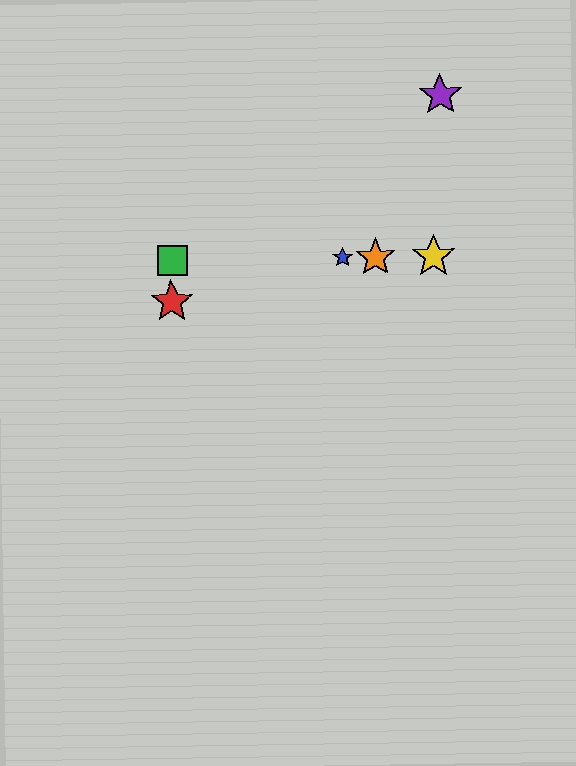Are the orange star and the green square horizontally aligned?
Yes, both are at y≈257.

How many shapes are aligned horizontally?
4 shapes (the blue star, the green square, the yellow star, the orange star) are aligned horizontally.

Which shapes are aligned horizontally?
The blue star, the green square, the yellow star, the orange star are aligned horizontally.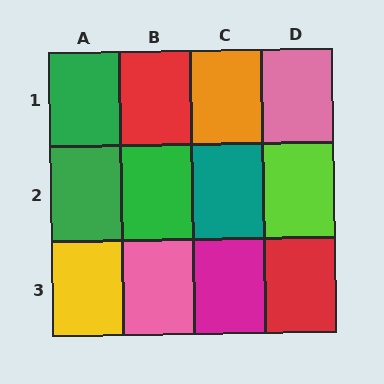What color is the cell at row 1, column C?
Orange.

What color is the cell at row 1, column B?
Red.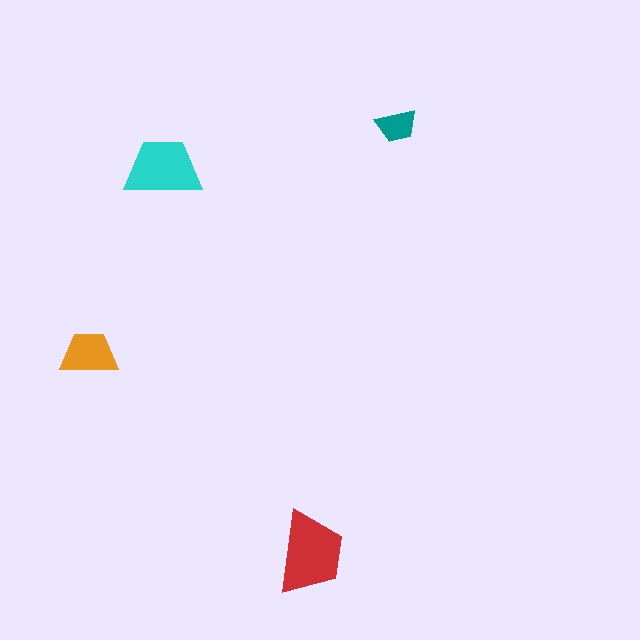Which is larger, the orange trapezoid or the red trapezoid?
The red one.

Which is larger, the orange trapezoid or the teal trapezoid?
The orange one.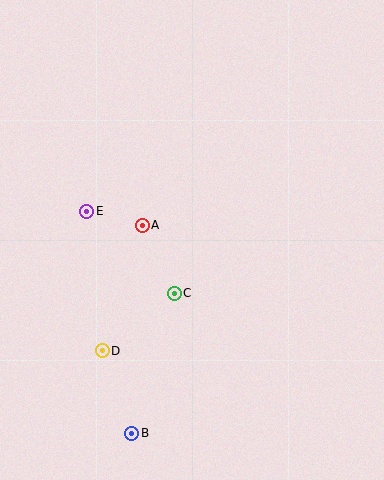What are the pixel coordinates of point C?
Point C is at (174, 293).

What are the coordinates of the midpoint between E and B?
The midpoint between E and B is at (109, 322).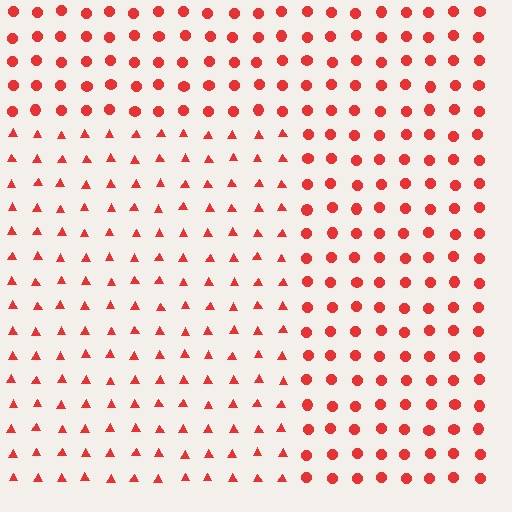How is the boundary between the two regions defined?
The boundary is defined by a change in element shape: triangles inside vs. circles outside. All elements share the same color and spacing.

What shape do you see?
I see a rectangle.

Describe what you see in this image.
The image is filled with small red elements arranged in a uniform grid. A rectangle-shaped region contains triangles, while the surrounding area contains circles. The boundary is defined purely by the change in element shape.